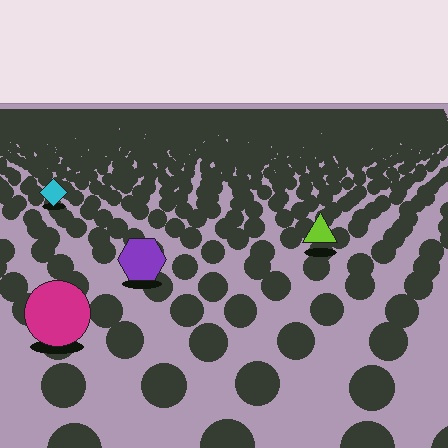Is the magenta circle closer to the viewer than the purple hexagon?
Yes. The magenta circle is closer — you can tell from the texture gradient: the ground texture is coarser near it.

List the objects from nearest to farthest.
From nearest to farthest: the magenta circle, the purple hexagon, the lime triangle, the cyan diamond.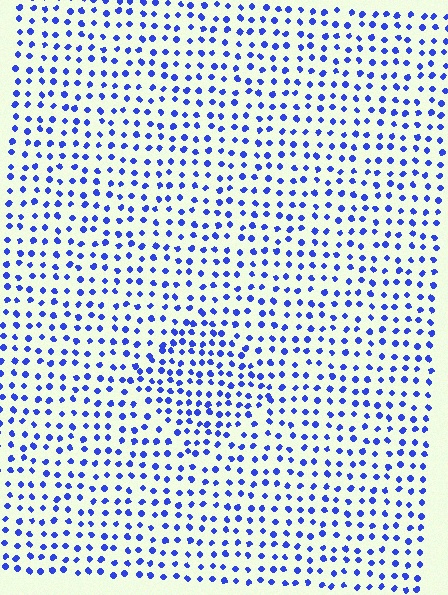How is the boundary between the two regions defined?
The boundary is defined by a change in element density (approximately 1.5x ratio). All elements are the same color, size, and shape.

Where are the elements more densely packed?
The elements are more densely packed inside the diamond boundary.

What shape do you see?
I see a diamond.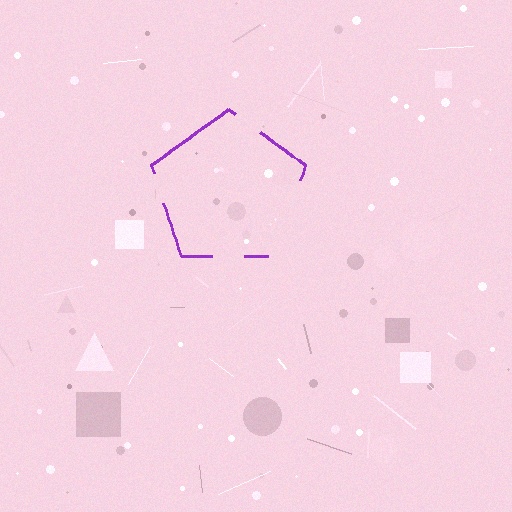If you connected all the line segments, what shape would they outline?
They would outline a pentagon.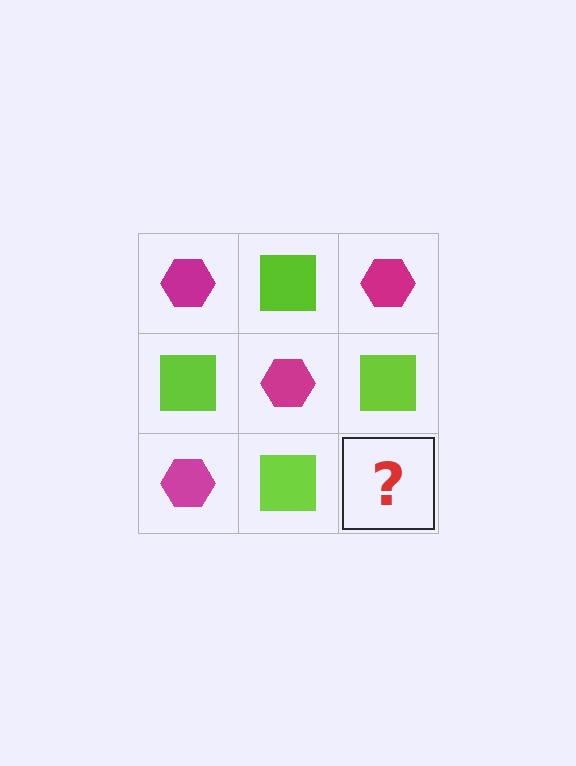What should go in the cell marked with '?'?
The missing cell should contain a magenta hexagon.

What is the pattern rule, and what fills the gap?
The rule is that it alternates magenta hexagon and lime square in a checkerboard pattern. The gap should be filled with a magenta hexagon.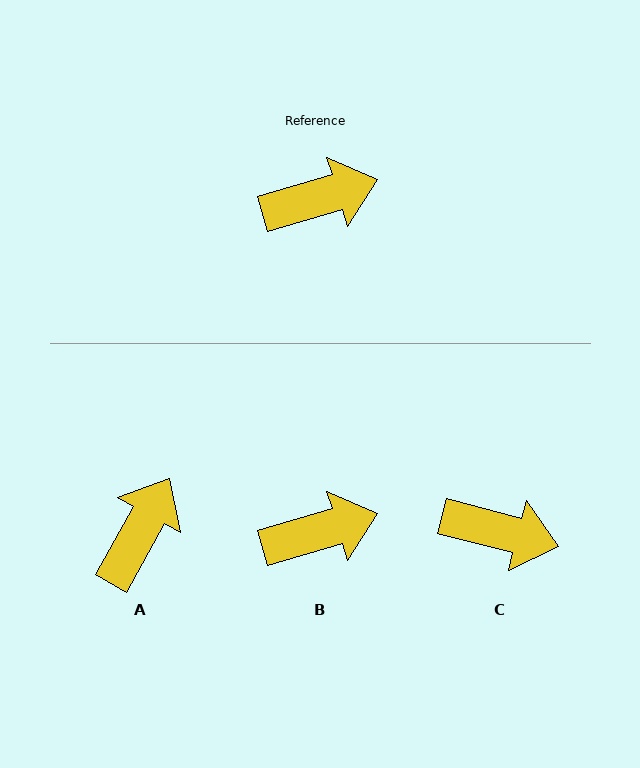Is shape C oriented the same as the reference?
No, it is off by about 31 degrees.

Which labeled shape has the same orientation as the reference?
B.